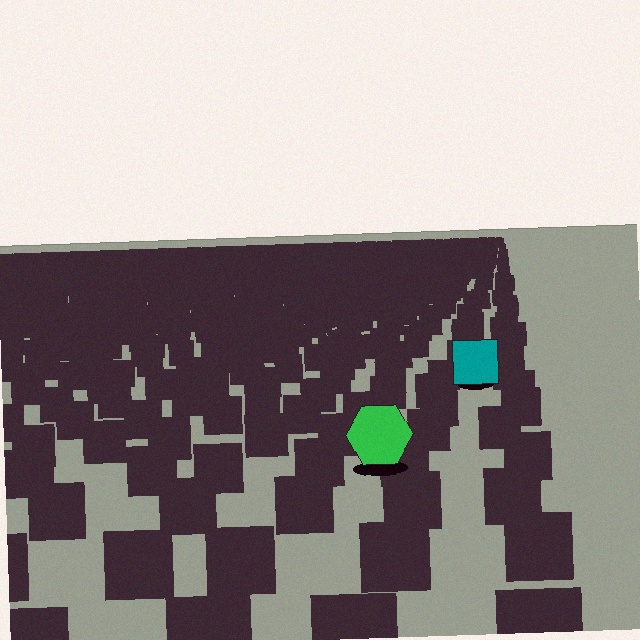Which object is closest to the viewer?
The green hexagon is closest. The texture marks near it are larger and more spread out.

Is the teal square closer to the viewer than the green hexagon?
No. The green hexagon is closer — you can tell from the texture gradient: the ground texture is coarser near it.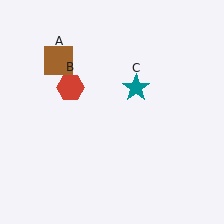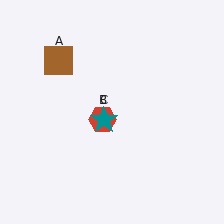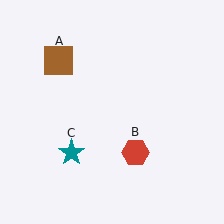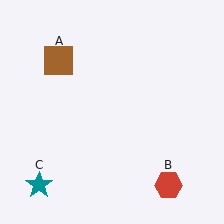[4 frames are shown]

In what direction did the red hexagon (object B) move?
The red hexagon (object B) moved down and to the right.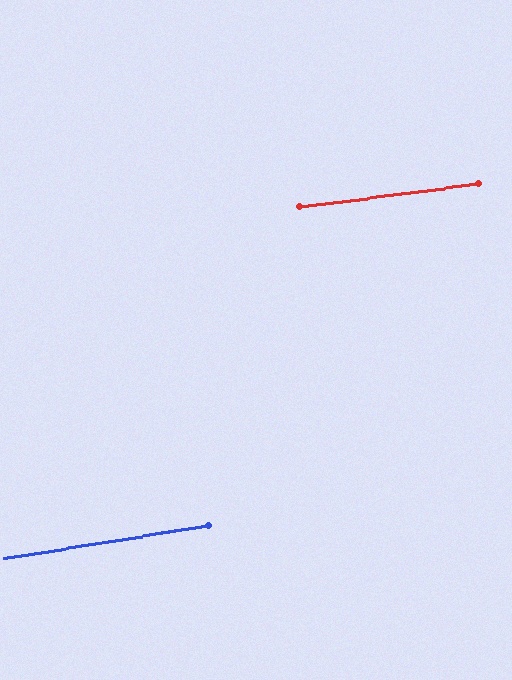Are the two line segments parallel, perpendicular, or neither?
Parallel — their directions differ by only 1.7°.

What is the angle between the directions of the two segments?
Approximately 2 degrees.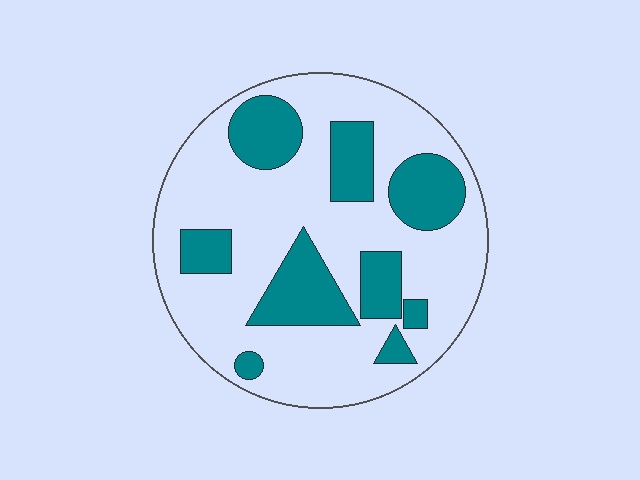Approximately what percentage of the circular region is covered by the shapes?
Approximately 30%.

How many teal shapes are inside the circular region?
9.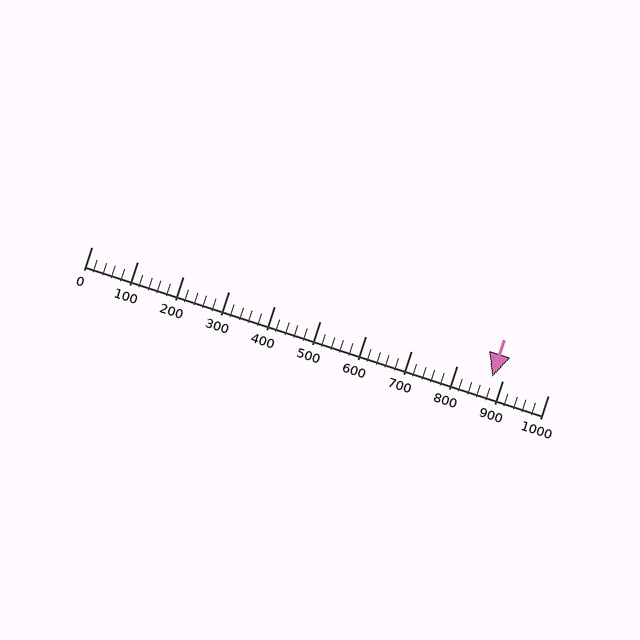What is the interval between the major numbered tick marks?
The major tick marks are spaced 100 units apart.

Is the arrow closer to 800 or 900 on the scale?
The arrow is closer to 900.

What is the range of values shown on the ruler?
The ruler shows values from 0 to 1000.